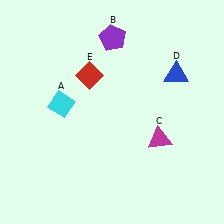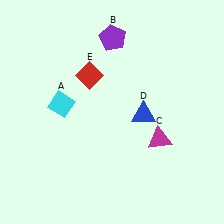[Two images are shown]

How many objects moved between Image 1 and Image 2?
1 object moved between the two images.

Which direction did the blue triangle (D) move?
The blue triangle (D) moved down.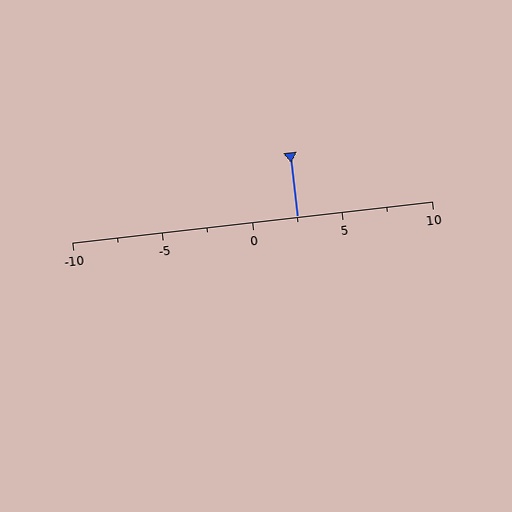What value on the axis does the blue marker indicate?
The marker indicates approximately 2.5.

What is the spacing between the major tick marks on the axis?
The major ticks are spaced 5 apart.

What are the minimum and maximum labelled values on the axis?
The axis runs from -10 to 10.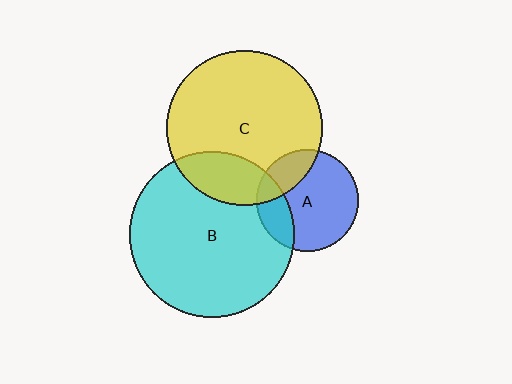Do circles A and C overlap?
Yes.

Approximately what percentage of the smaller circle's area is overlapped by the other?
Approximately 25%.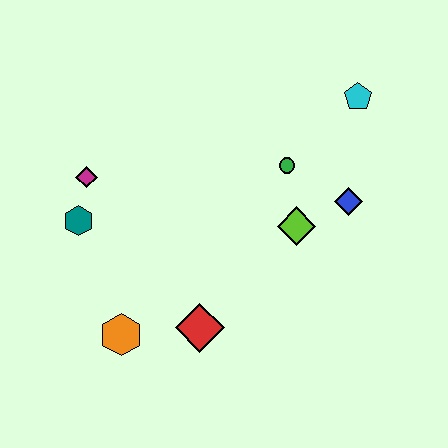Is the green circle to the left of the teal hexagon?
No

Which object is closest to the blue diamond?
The lime diamond is closest to the blue diamond.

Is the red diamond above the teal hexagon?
No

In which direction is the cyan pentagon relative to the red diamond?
The cyan pentagon is above the red diamond.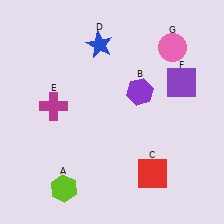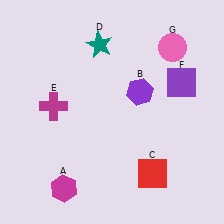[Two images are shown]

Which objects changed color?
A changed from lime to magenta. D changed from blue to teal.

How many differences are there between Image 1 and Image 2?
There are 2 differences between the two images.